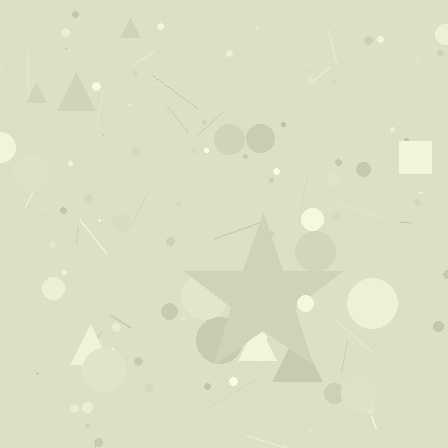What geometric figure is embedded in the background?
A star is embedded in the background.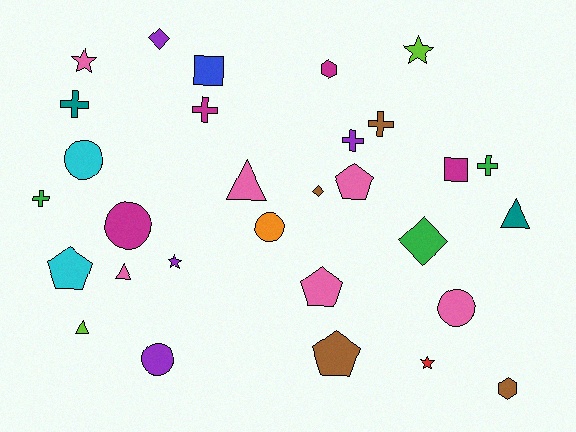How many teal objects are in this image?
There are 2 teal objects.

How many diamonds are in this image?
There are 3 diamonds.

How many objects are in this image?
There are 30 objects.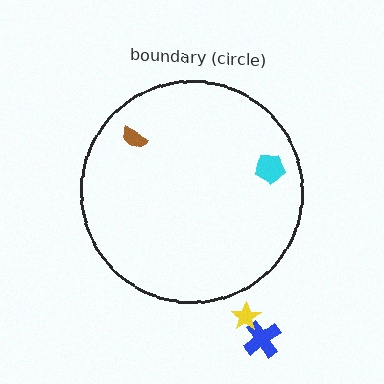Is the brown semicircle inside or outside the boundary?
Inside.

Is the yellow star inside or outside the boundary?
Outside.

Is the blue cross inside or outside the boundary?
Outside.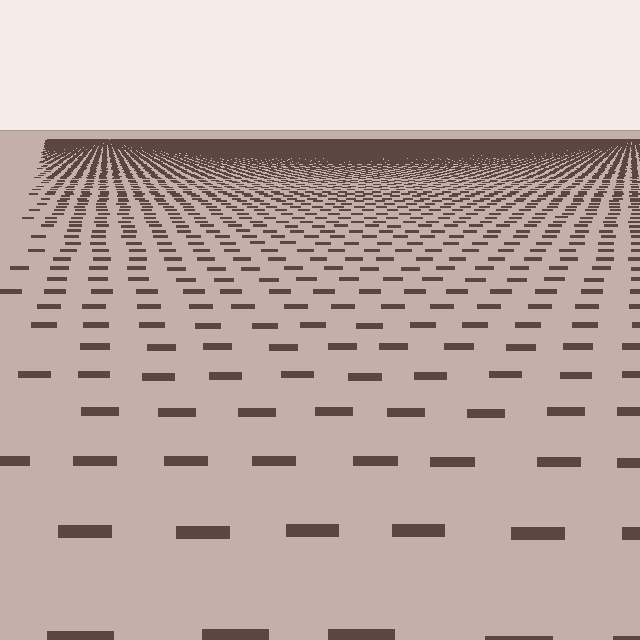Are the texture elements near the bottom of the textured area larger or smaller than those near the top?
Larger. Near the bottom, elements are closer to the viewer and appear at a bigger on-screen size.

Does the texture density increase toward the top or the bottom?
Density increases toward the top.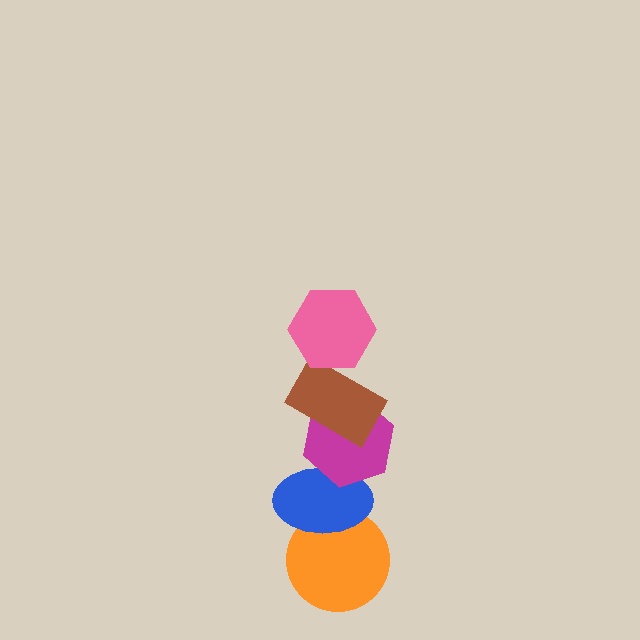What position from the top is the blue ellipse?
The blue ellipse is 4th from the top.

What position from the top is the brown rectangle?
The brown rectangle is 2nd from the top.